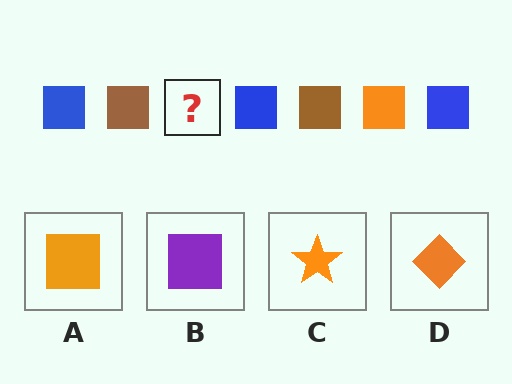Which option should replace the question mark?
Option A.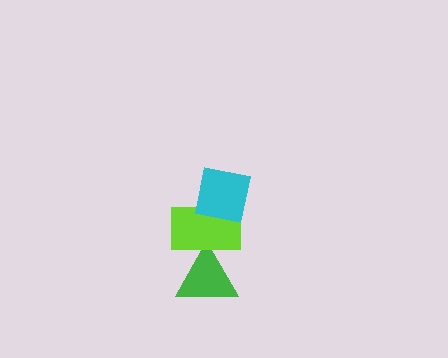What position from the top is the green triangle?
The green triangle is 3rd from the top.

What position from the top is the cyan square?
The cyan square is 1st from the top.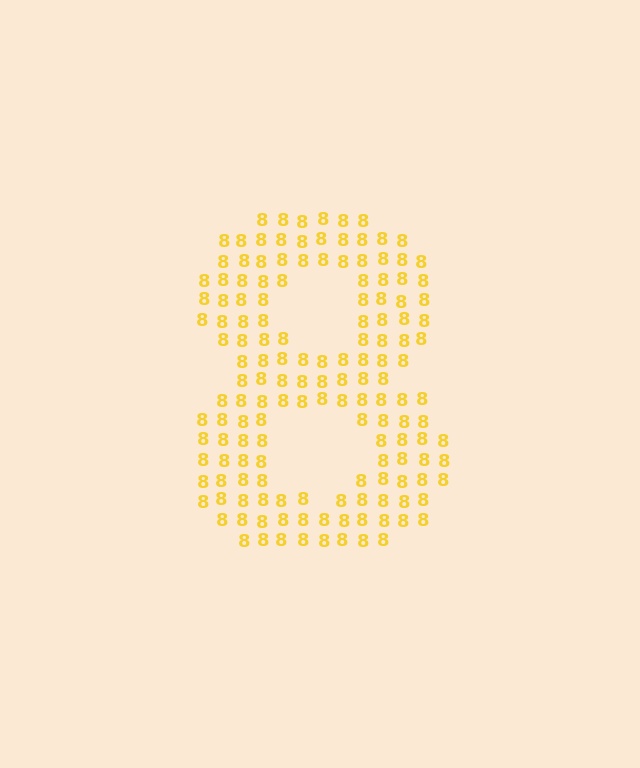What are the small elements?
The small elements are digit 8's.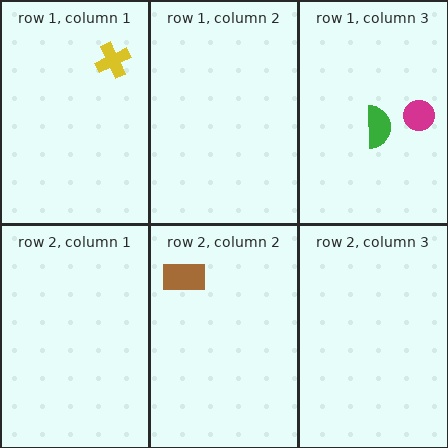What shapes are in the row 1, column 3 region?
The magenta circle, the green semicircle.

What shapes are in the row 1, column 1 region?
The yellow cross.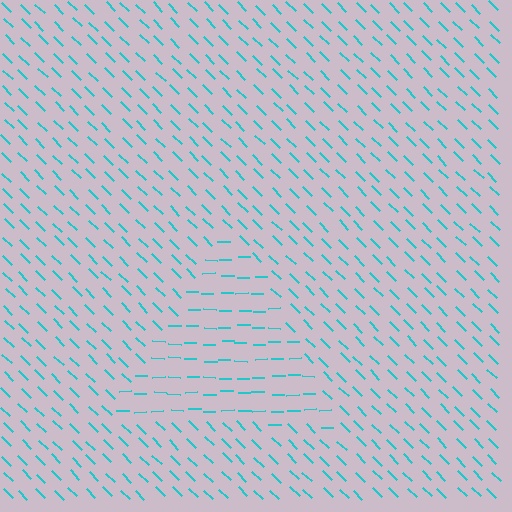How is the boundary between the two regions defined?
The boundary is defined purely by a change in line orientation (approximately 45 degrees difference). All lines are the same color and thickness.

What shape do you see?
I see a triangle.